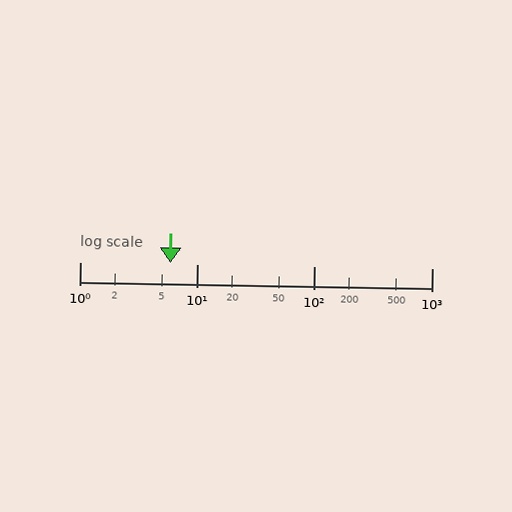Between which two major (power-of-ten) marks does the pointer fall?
The pointer is between 1 and 10.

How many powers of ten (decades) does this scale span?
The scale spans 3 decades, from 1 to 1000.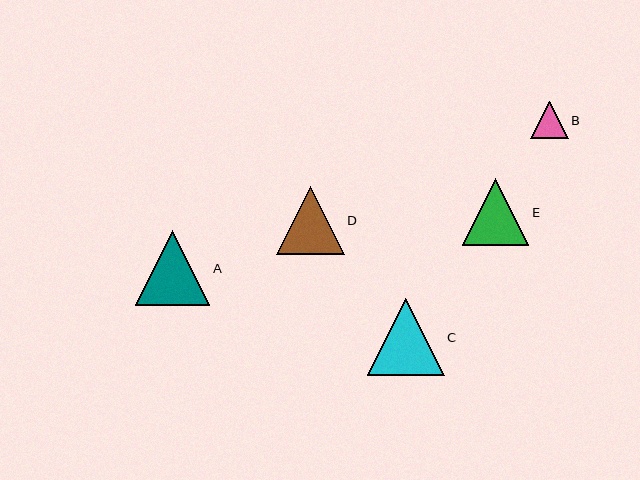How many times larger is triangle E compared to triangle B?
Triangle E is approximately 1.8 times the size of triangle B.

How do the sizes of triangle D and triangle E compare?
Triangle D and triangle E are approximately the same size.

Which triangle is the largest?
Triangle C is the largest with a size of approximately 77 pixels.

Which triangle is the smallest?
Triangle B is the smallest with a size of approximately 37 pixels.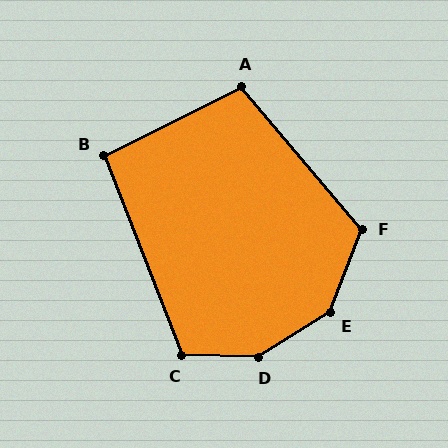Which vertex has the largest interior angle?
D, at approximately 146 degrees.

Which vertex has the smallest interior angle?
B, at approximately 95 degrees.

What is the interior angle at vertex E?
Approximately 143 degrees (obtuse).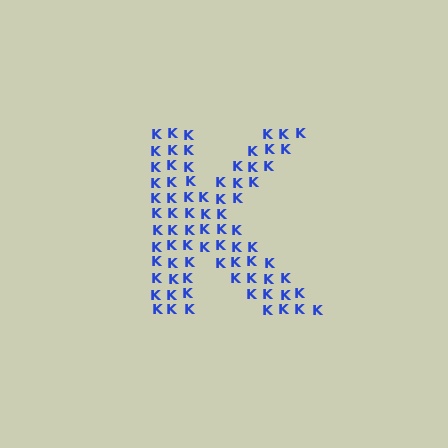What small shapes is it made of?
It is made of small letter K's.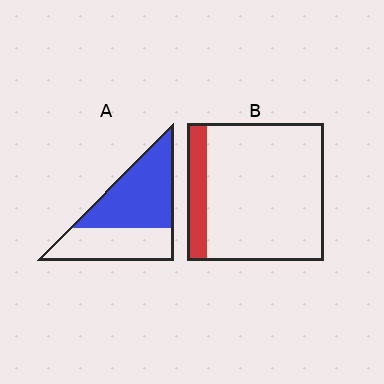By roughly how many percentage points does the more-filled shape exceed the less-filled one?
By roughly 45 percentage points (A over B).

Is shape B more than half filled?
No.